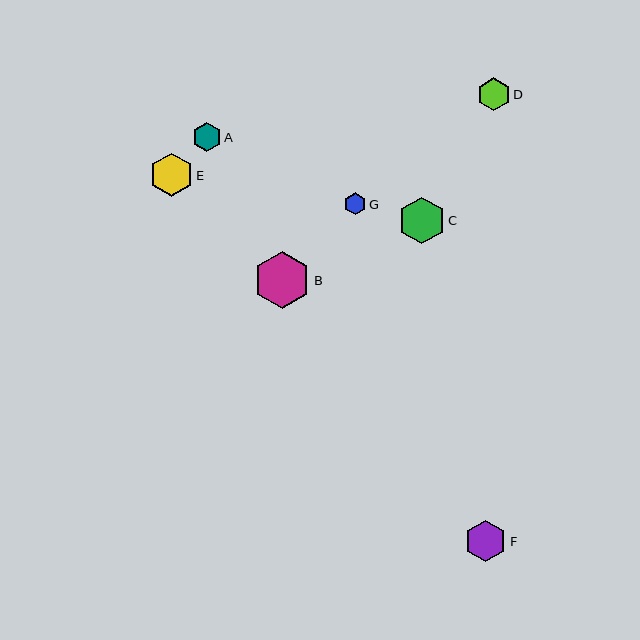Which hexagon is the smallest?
Hexagon G is the smallest with a size of approximately 22 pixels.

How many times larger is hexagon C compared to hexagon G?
Hexagon C is approximately 2.1 times the size of hexagon G.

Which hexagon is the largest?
Hexagon B is the largest with a size of approximately 57 pixels.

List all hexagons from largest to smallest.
From largest to smallest: B, C, E, F, D, A, G.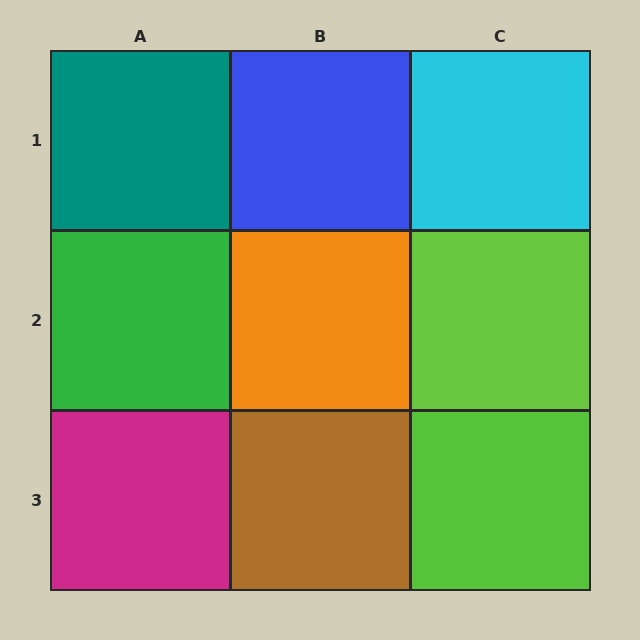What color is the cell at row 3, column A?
Magenta.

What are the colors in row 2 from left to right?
Green, orange, lime.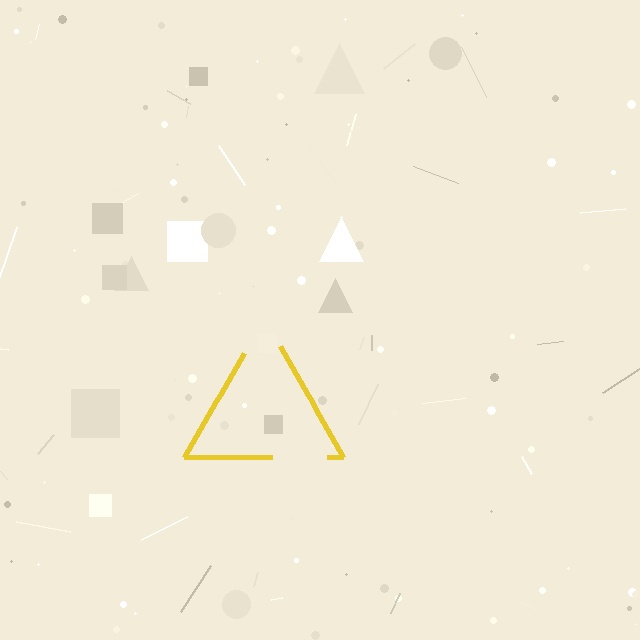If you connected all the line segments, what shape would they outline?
They would outline a triangle.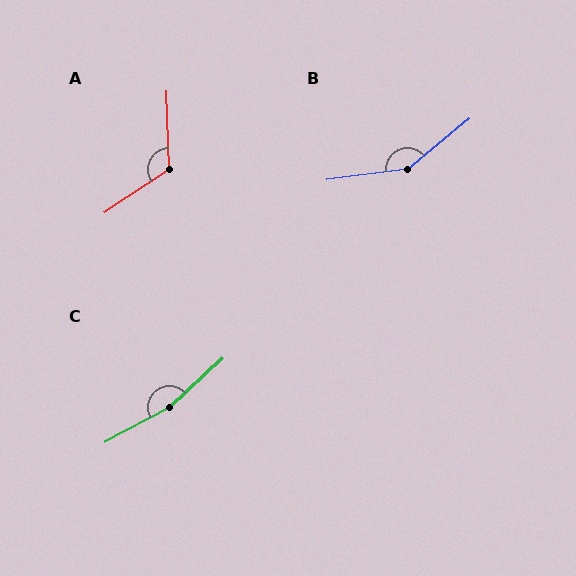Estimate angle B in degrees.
Approximately 148 degrees.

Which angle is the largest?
C, at approximately 166 degrees.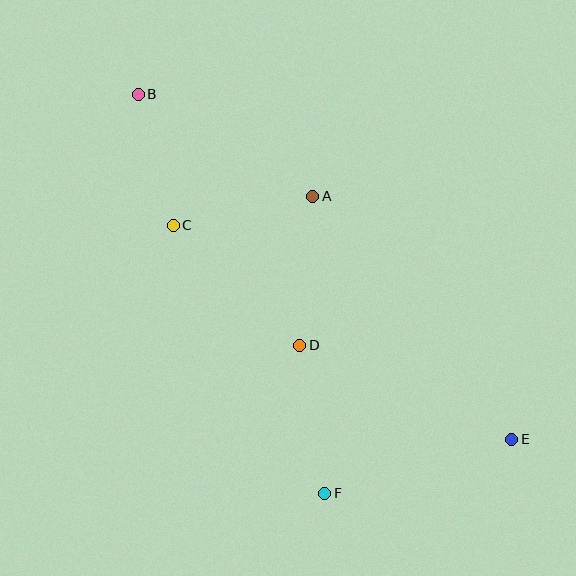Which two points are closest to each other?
Points B and C are closest to each other.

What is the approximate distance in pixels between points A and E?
The distance between A and E is approximately 314 pixels.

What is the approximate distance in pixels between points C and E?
The distance between C and E is approximately 400 pixels.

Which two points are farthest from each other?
Points B and E are farthest from each other.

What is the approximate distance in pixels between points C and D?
The distance between C and D is approximately 174 pixels.